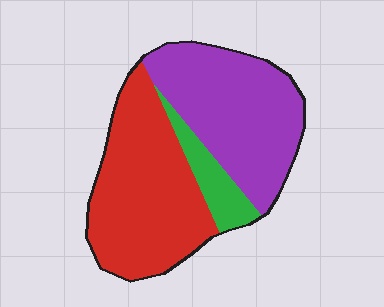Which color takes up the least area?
Green, at roughly 10%.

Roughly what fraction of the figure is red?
Red takes up about one half (1/2) of the figure.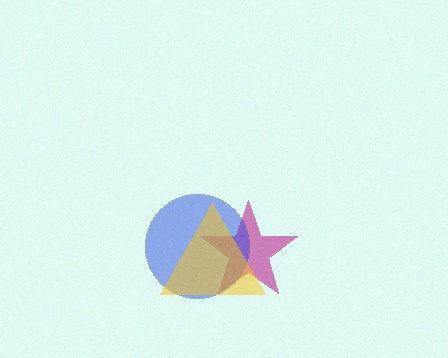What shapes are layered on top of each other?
The layered shapes are: a magenta star, a blue circle, a yellow triangle.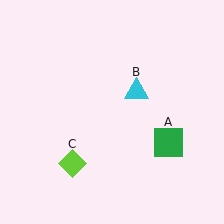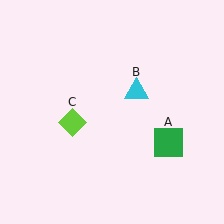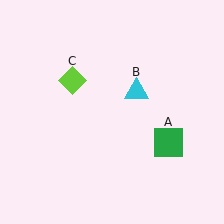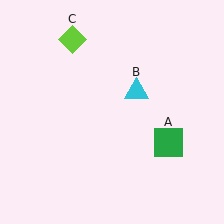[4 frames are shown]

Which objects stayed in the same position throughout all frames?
Green square (object A) and cyan triangle (object B) remained stationary.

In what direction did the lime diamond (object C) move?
The lime diamond (object C) moved up.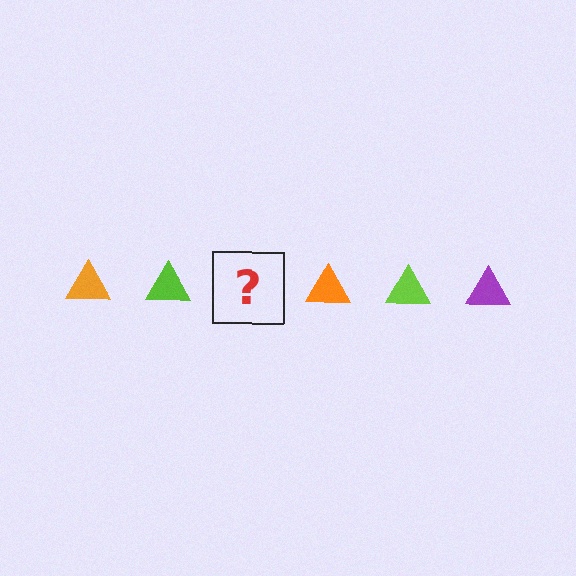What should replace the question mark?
The question mark should be replaced with a purple triangle.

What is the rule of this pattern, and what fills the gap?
The rule is that the pattern cycles through orange, lime, purple triangles. The gap should be filled with a purple triangle.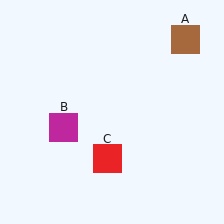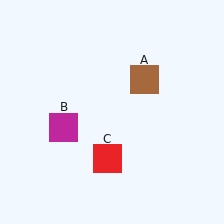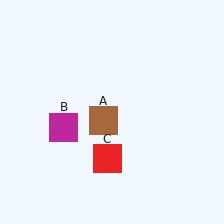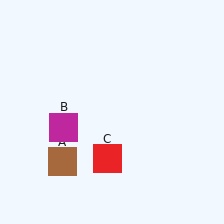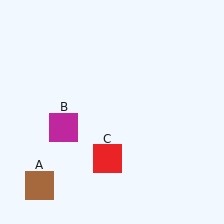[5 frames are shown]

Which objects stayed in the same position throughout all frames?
Magenta square (object B) and red square (object C) remained stationary.